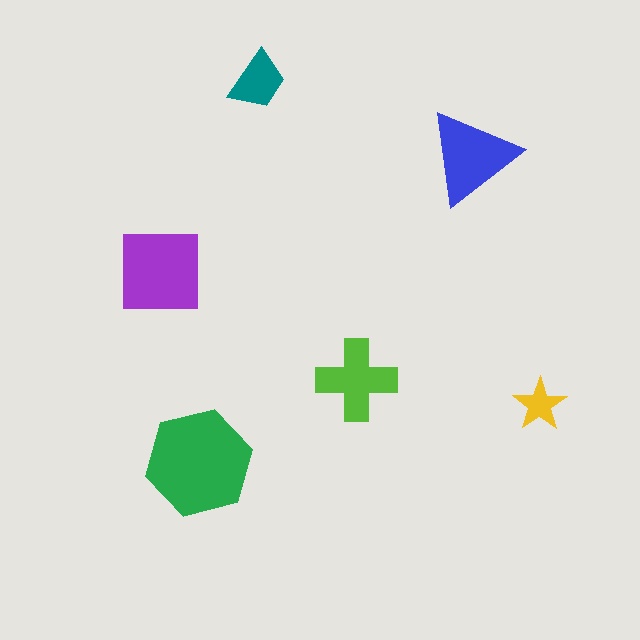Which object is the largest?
The green hexagon.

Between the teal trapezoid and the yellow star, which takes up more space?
The teal trapezoid.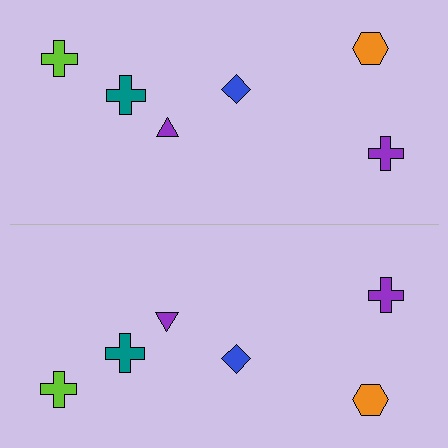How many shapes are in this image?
There are 12 shapes in this image.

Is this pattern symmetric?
Yes, this pattern has bilateral (reflection) symmetry.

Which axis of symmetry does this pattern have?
The pattern has a horizontal axis of symmetry running through the center of the image.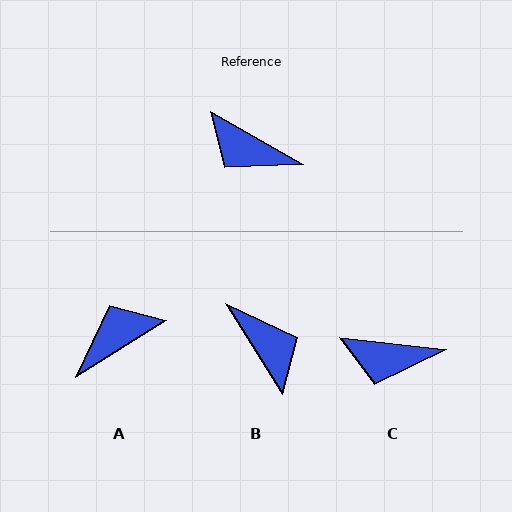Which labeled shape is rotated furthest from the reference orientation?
B, about 152 degrees away.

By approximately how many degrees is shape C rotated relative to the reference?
Approximately 23 degrees counter-clockwise.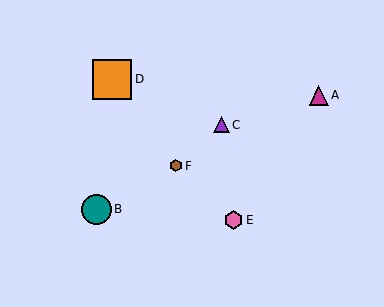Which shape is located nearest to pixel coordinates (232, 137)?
The purple triangle (labeled C) at (221, 125) is nearest to that location.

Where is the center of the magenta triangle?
The center of the magenta triangle is at (319, 95).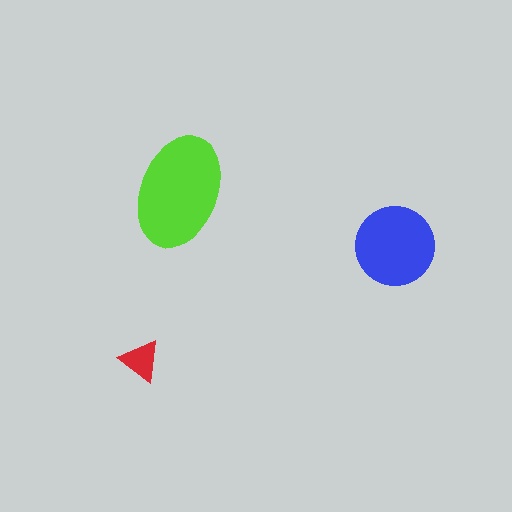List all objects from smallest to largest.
The red triangle, the blue circle, the lime ellipse.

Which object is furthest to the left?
The red triangle is leftmost.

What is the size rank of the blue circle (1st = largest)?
2nd.